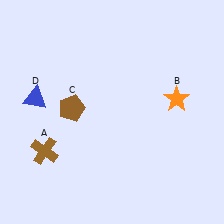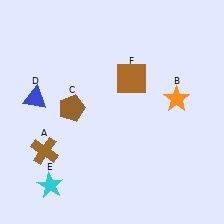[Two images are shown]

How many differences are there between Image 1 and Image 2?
There are 2 differences between the two images.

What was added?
A cyan star (E), a brown square (F) were added in Image 2.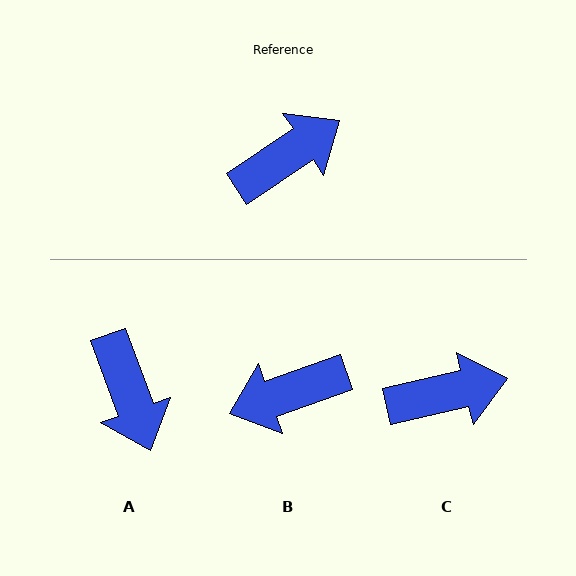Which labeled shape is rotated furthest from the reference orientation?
B, about 166 degrees away.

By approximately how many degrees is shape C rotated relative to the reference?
Approximately 21 degrees clockwise.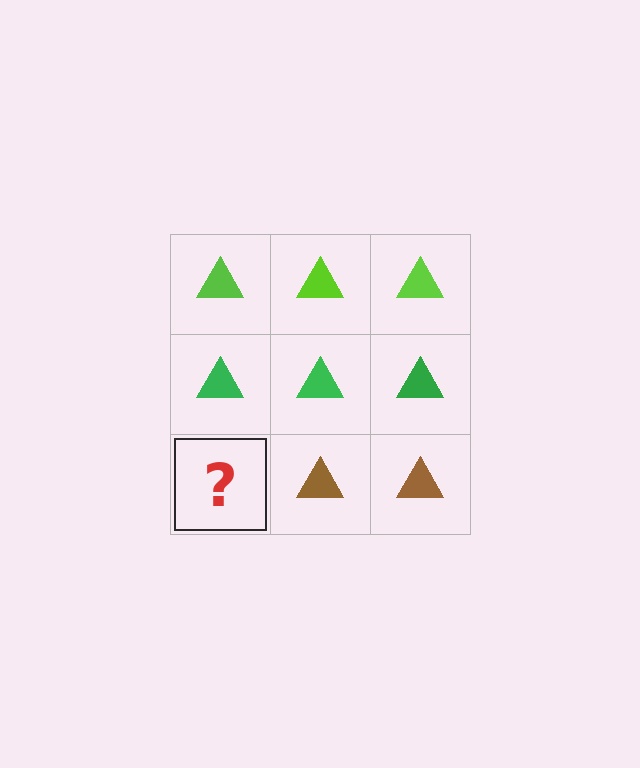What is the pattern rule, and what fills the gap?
The rule is that each row has a consistent color. The gap should be filled with a brown triangle.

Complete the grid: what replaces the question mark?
The question mark should be replaced with a brown triangle.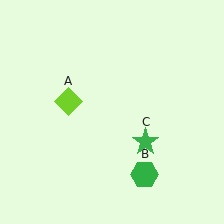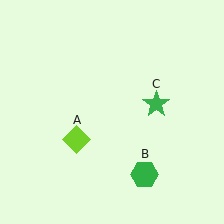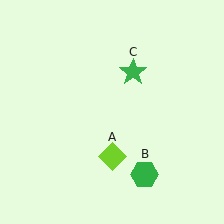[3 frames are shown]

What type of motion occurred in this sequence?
The lime diamond (object A), green star (object C) rotated counterclockwise around the center of the scene.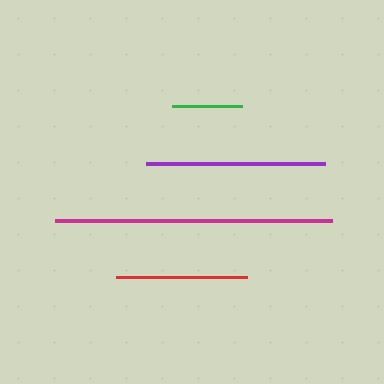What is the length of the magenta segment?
The magenta segment is approximately 277 pixels long.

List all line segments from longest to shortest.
From longest to shortest: magenta, purple, red, green.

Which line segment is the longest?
The magenta line is the longest at approximately 277 pixels.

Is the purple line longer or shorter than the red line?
The purple line is longer than the red line.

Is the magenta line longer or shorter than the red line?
The magenta line is longer than the red line.